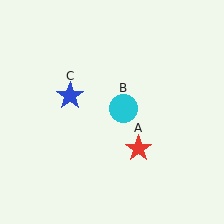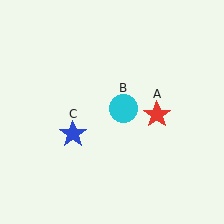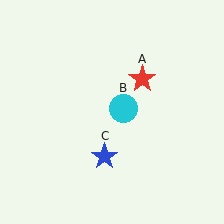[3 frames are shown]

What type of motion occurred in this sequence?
The red star (object A), blue star (object C) rotated counterclockwise around the center of the scene.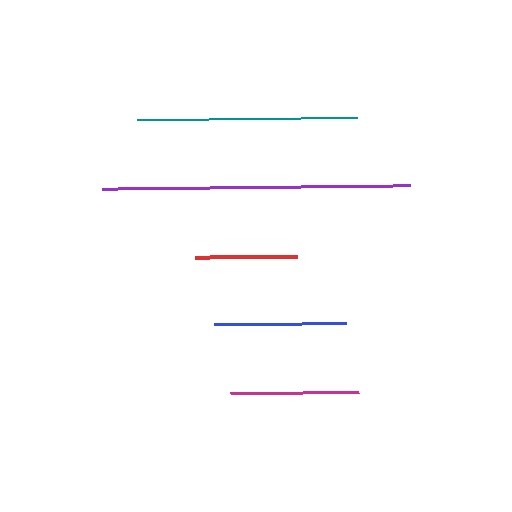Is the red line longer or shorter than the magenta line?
The magenta line is longer than the red line.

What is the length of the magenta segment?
The magenta segment is approximately 128 pixels long.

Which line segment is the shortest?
The red line is the shortest at approximately 102 pixels.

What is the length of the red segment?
The red segment is approximately 102 pixels long.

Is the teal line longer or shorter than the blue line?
The teal line is longer than the blue line.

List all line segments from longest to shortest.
From longest to shortest: purple, teal, blue, magenta, red.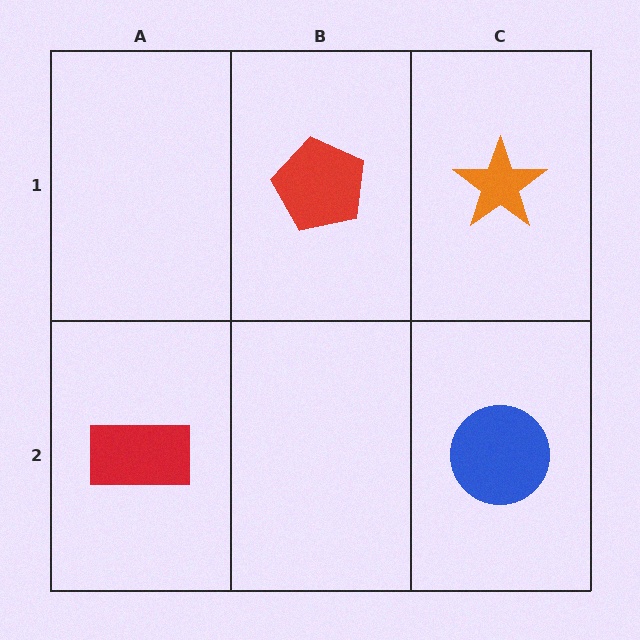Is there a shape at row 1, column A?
No, that cell is empty.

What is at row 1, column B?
A red pentagon.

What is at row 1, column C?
An orange star.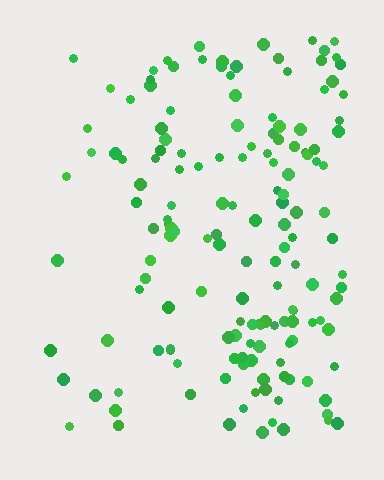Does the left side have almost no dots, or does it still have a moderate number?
Still a moderate number, just noticeably fewer than the right.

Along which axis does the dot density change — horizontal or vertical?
Horizontal.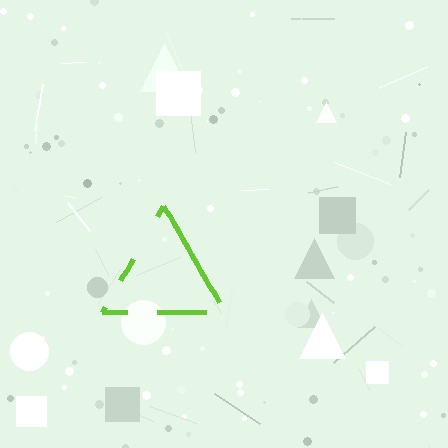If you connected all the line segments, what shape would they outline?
They would outline a triangle.